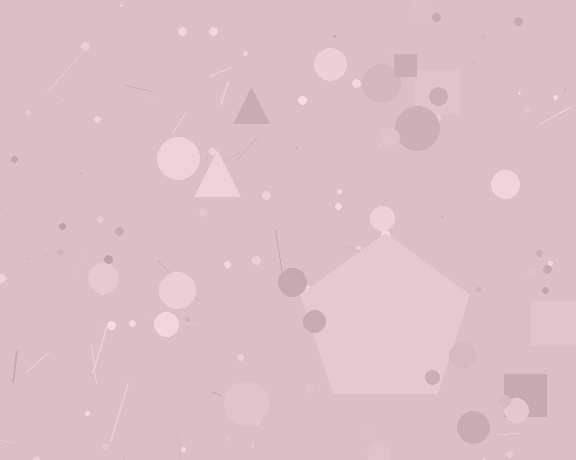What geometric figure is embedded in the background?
A pentagon is embedded in the background.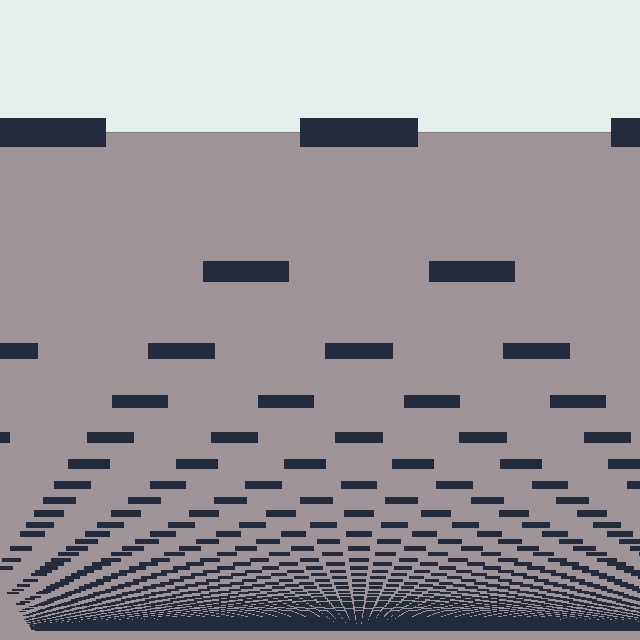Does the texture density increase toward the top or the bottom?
Density increases toward the bottom.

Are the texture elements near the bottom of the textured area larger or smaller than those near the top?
Smaller. The gradient is inverted — elements near the bottom are smaller and denser.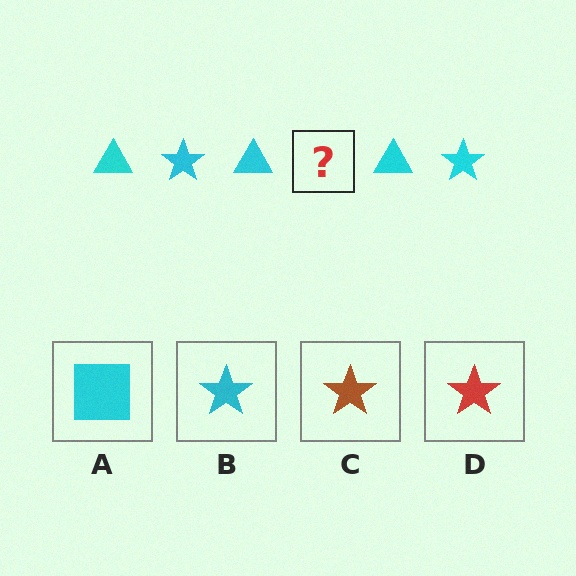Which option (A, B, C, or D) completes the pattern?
B.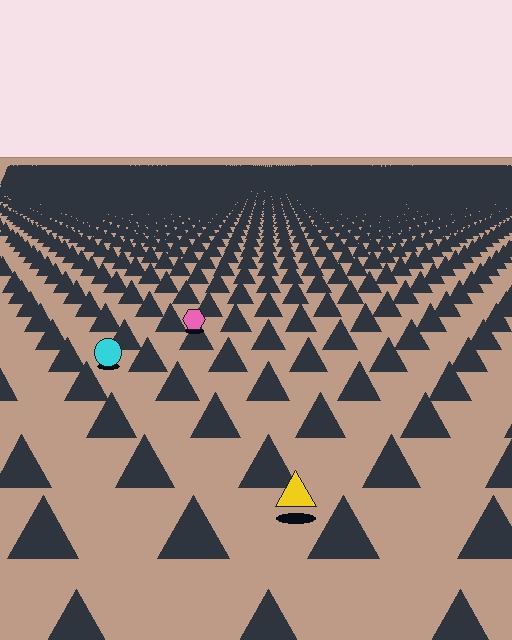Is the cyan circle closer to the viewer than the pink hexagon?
Yes. The cyan circle is closer — you can tell from the texture gradient: the ground texture is coarser near it.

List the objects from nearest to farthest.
From nearest to farthest: the yellow triangle, the cyan circle, the pink hexagon.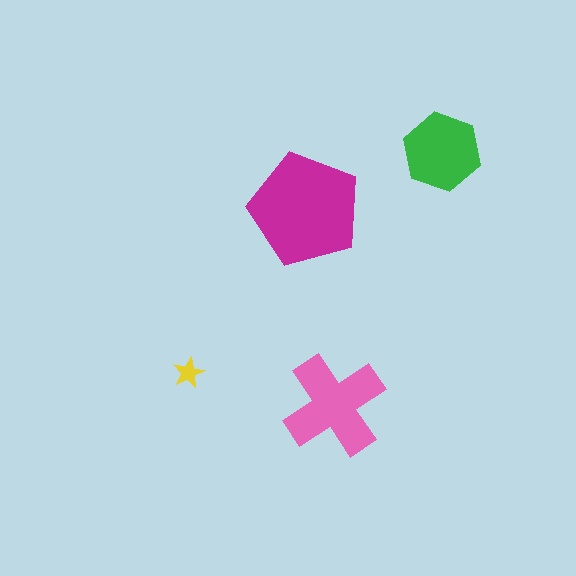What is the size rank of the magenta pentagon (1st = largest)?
1st.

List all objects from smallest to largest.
The yellow star, the green hexagon, the pink cross, the magenta pentagon.